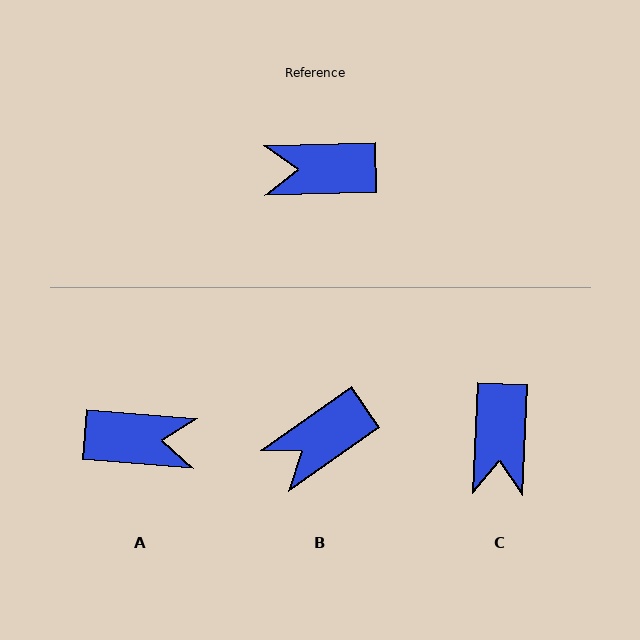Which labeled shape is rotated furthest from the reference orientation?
A, about 174 degrees away.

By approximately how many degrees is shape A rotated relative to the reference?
Approximately 174 degrees counter-clockwise.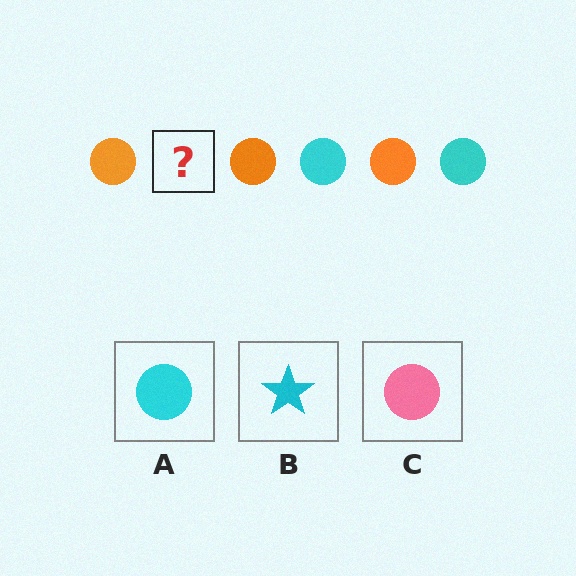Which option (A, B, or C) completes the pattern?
A.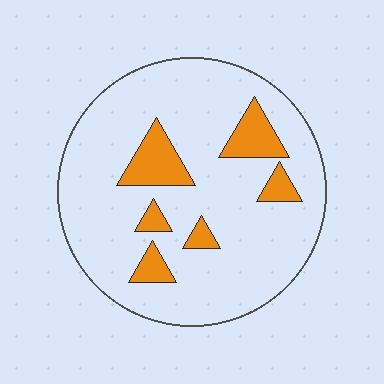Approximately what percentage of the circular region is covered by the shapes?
Approximately 15%.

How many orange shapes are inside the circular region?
6.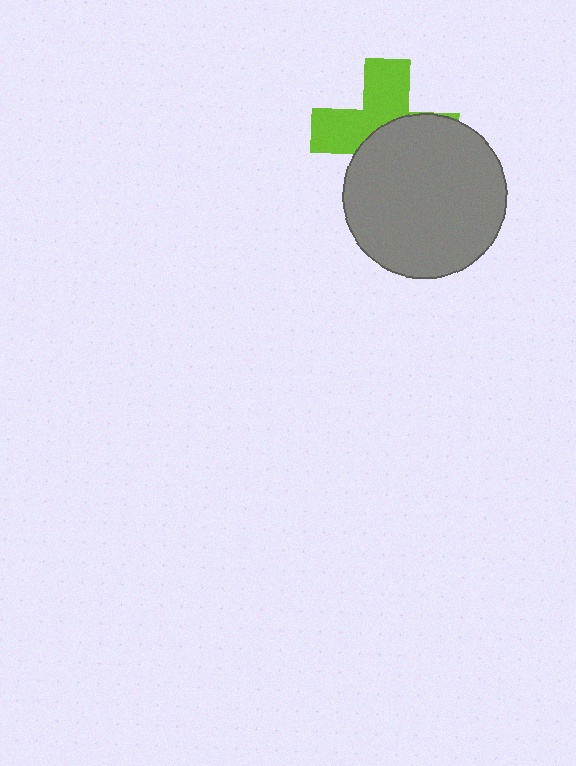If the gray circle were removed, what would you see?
You would see the complete lime cross.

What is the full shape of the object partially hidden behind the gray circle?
The partially hidden object is a lime cross.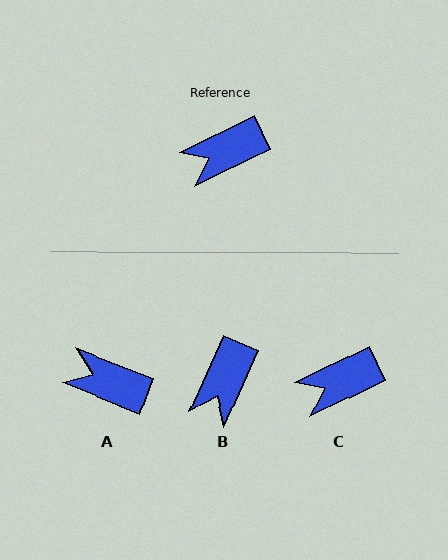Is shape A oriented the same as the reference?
No, it is off by about 47 degrees.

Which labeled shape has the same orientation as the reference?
C.